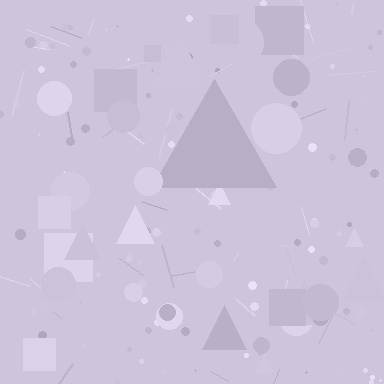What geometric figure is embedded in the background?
A triangle is embedded in the background.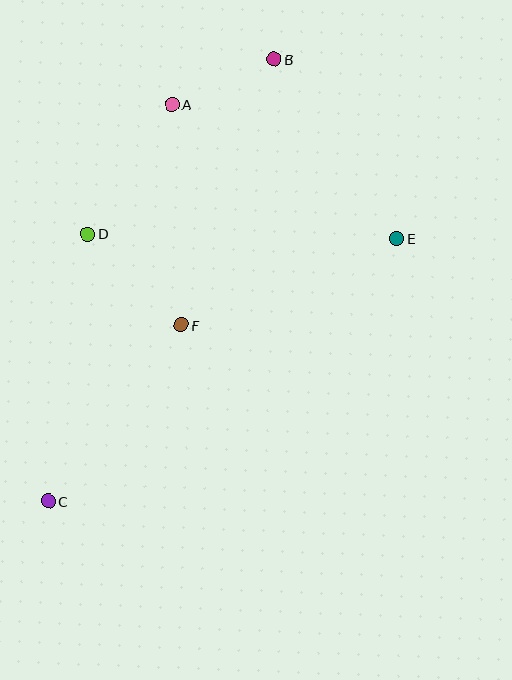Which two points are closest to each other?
Points A and B are closest to each other.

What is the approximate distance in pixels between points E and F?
The distance between E and F is approximately 232 pixels.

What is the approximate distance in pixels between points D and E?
The distance between D and E is approximately 309 pixels.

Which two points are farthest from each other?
Points B and C are farthest from each other.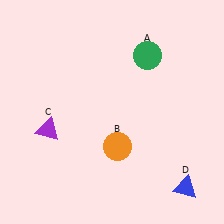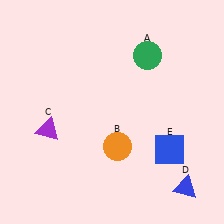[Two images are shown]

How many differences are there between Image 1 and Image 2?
There is 1 difference between the two images.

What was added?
A blue square (E) was added in Image 2.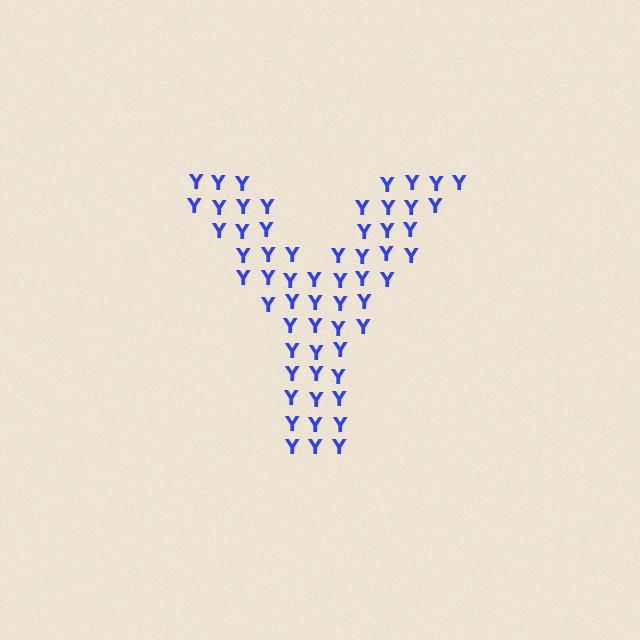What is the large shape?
The large shape is the letter Y.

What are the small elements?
The small elements are letter Y's.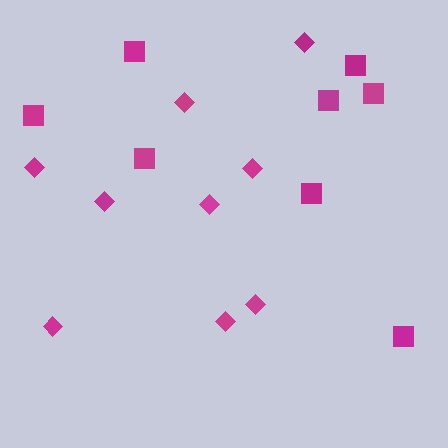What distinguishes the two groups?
There are 2 groups: one group of squares (8) and one group of diamonds (9).